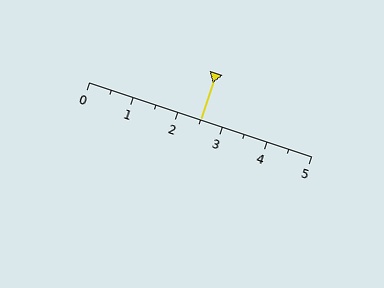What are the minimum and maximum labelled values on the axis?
The axis runs from 0 to 5.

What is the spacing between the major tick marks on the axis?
The major ticks are spaced 1 apart.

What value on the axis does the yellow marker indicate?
The marker indicates approximately 2.5.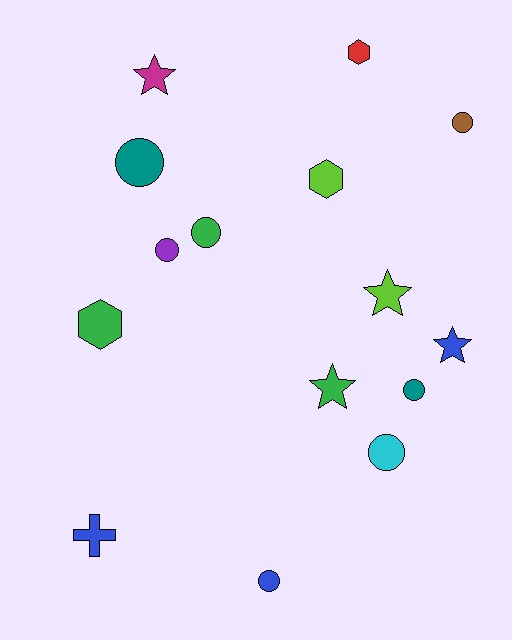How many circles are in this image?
There are 7 circles.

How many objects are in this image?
There are 15 objects.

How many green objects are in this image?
There are 3 green objects.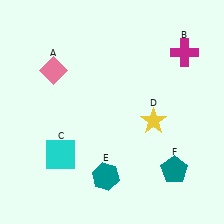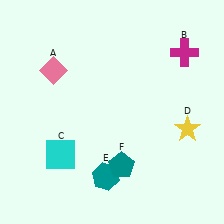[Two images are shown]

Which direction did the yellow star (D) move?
The yellow star (D) moved right.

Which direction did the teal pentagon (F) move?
The teal pentagon (F) moved left.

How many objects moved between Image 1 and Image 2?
2 objects moved between the two images.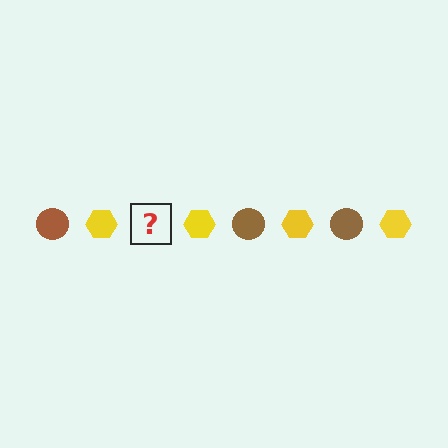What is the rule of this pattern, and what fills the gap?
The rule is that the pattern alternates between brown circle and yellow hexagon. The gap should be filled with a brown circle.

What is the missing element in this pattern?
The missing element is a brown circle.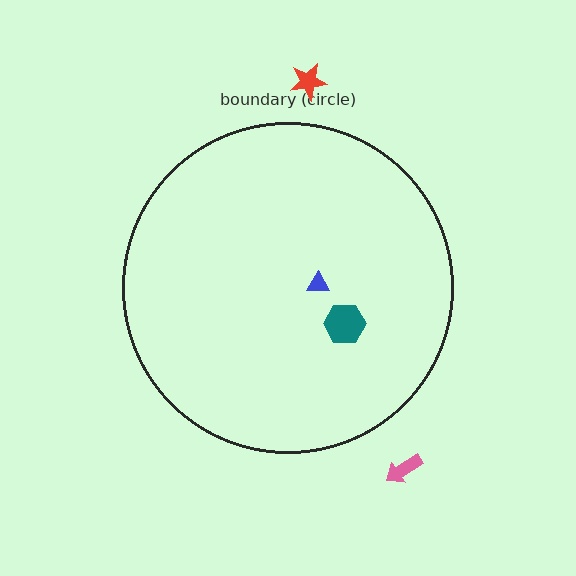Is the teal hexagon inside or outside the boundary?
Inside.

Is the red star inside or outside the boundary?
Outside.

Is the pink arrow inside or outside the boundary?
Outside.